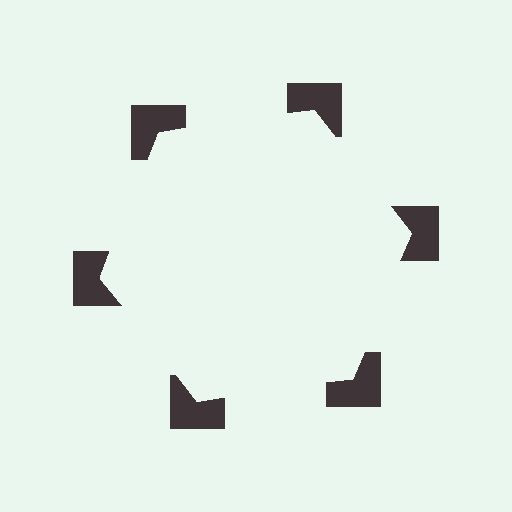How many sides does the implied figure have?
6 sides.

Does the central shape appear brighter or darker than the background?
It typically appears slightly brighter than the background, even though no actual brightness change is drawn.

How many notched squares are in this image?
There are 6 — one at each vertex of the illusory hexagon.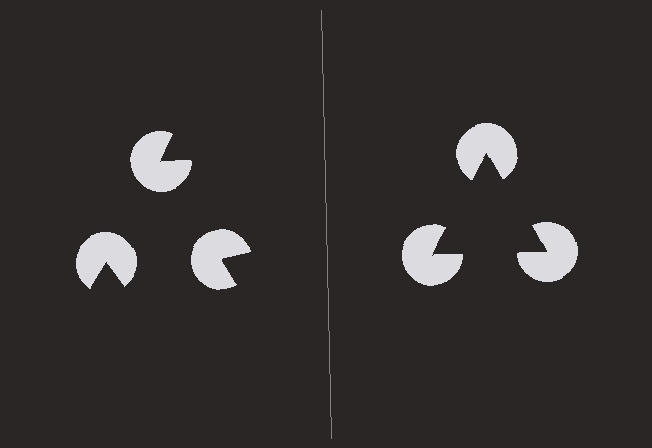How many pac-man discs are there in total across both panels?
6 — 3 on each side.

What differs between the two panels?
The pac-man discs are positioned identically on both sides; only the wedge orientations differ. On the right they align to a triangle; on the left they are misaligned.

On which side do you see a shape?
An illusory triangle appears on the right side. On the left side the wedge cuts are rotated, so no coherent shape forms.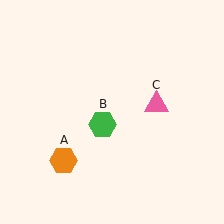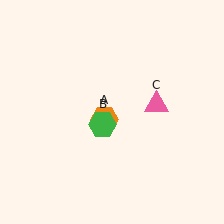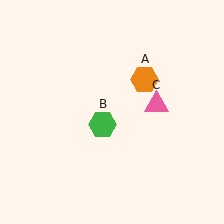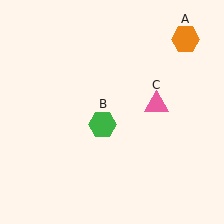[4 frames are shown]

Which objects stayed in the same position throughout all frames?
Green hexagon (object B) and pink triangle (object C) remained stationary.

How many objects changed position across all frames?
1 object changed position: orange hexagon (object A).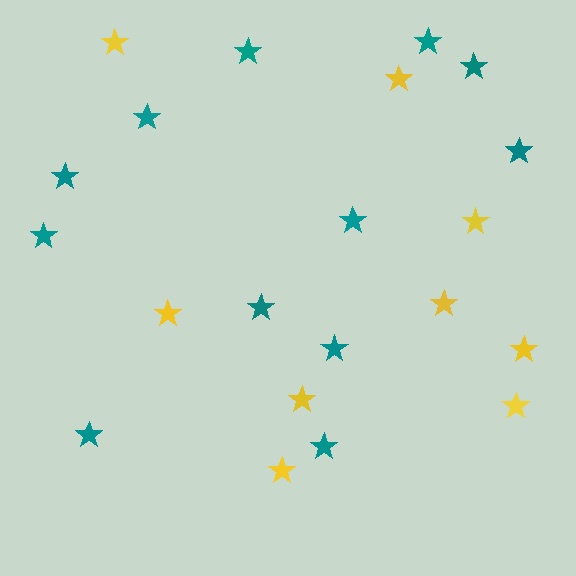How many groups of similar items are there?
There are 2 groups: one group of teal stars (12) and one group of yellow stars (9).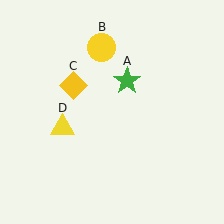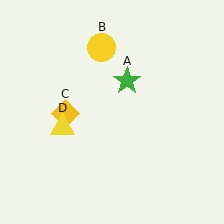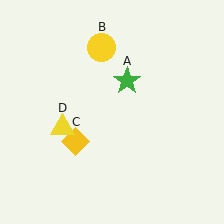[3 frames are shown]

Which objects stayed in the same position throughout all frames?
Green star (object A) and yellow circle (object B) and yellow triangle (object D) remained stationary.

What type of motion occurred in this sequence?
The yellow diamond (object C) rotated counterclockwise around the center of the scene.